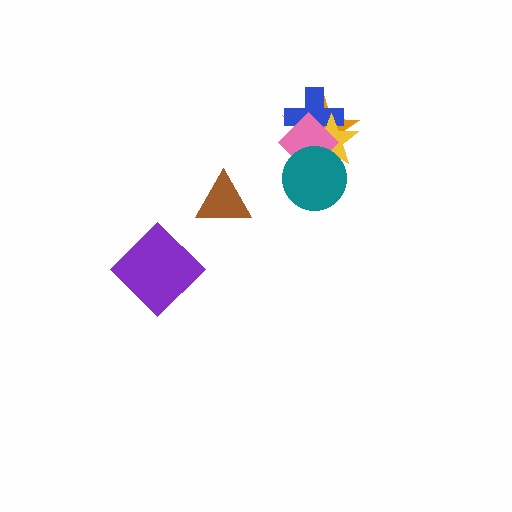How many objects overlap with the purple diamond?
0 objects overlap with the purple diamond.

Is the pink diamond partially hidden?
Yes, it is partially covered by another shape.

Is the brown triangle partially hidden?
No, no other shape covers it.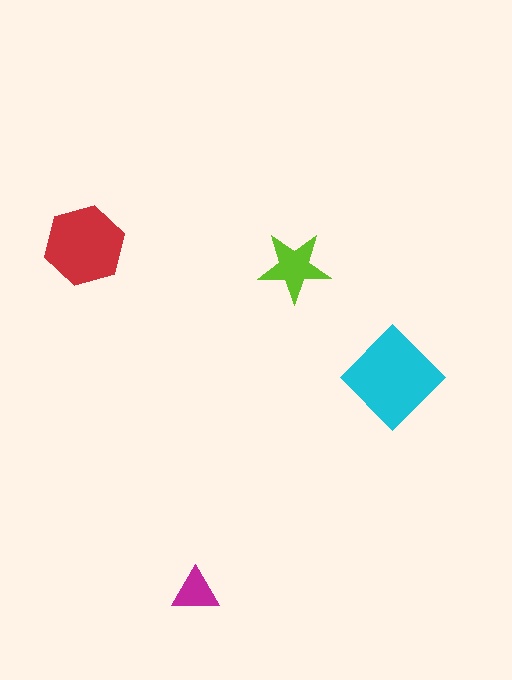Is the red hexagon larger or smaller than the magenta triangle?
Larger.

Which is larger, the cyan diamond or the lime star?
The cyan diamond.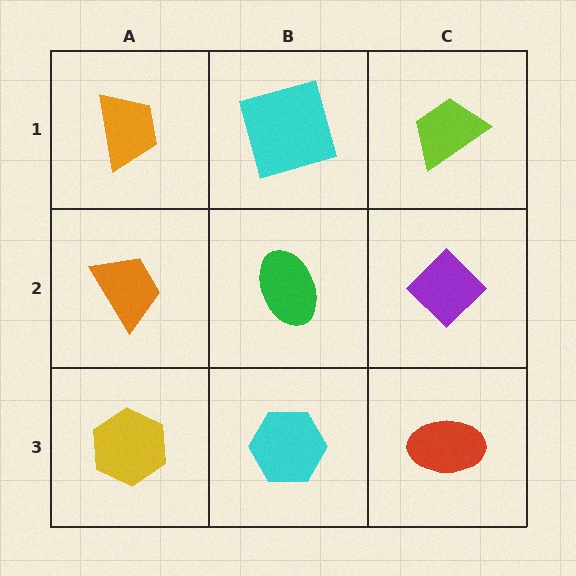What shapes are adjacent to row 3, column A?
An orange trapezoid (row 2, column A), a cyan hexagon (row 3, column B).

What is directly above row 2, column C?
A lime trapezoid.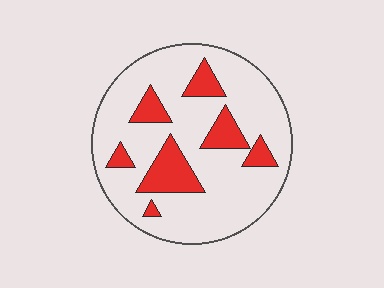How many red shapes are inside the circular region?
7.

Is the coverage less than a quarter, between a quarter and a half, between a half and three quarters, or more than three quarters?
Less than a quarter.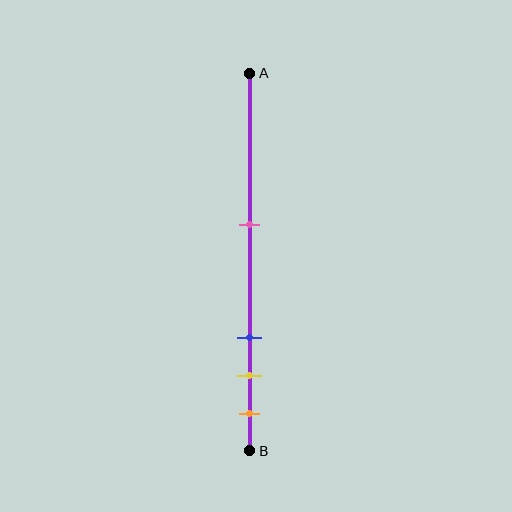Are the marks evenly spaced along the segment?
No, the marks are not evenly spaced.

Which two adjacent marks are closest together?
The yellow and orange marks are the closest adjacent pair.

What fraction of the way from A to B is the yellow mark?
The yellow mark is approximately 80% (0.8) of the way from A to B.